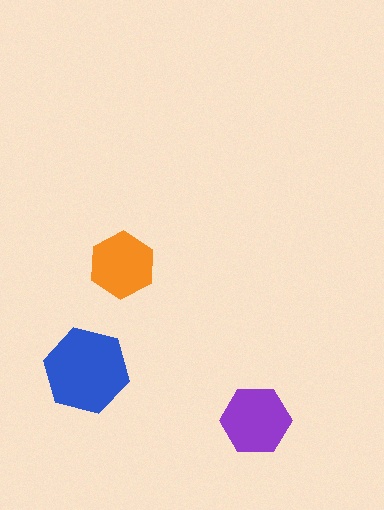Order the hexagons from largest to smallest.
the blue one, the purple one, the orange one.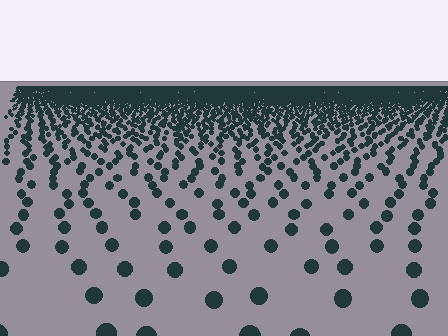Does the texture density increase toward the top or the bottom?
Density increases toward the top.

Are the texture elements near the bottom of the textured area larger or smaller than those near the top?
Larger. Near the bottom, elements are closer to the viewer and appear at a bigger on-screen size.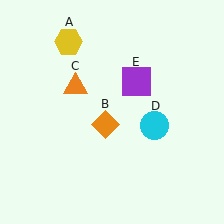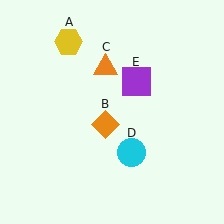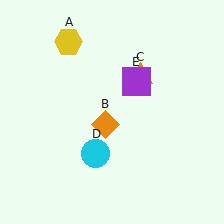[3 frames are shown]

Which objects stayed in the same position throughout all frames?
Yellow hexagon (object A) and orange diamond (object B) and purple square (object E) remained stationary.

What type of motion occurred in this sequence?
The orange triangle (object C), cyan circle (object D) rotated clockwise around the center of the scene.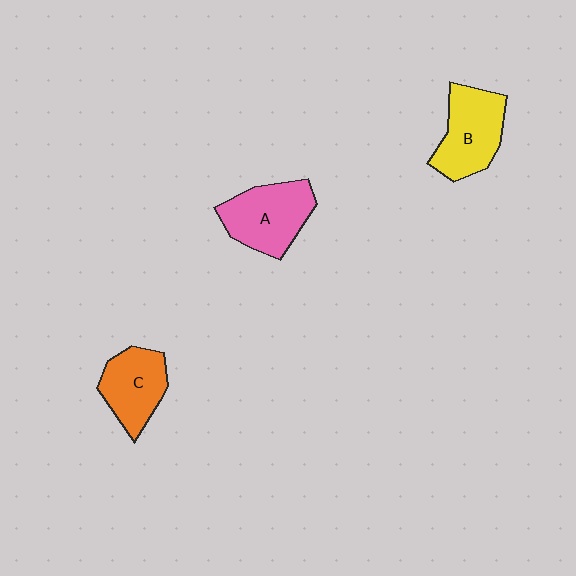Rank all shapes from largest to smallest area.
From largest to smallest: A (pink), B (yellow), C (orange).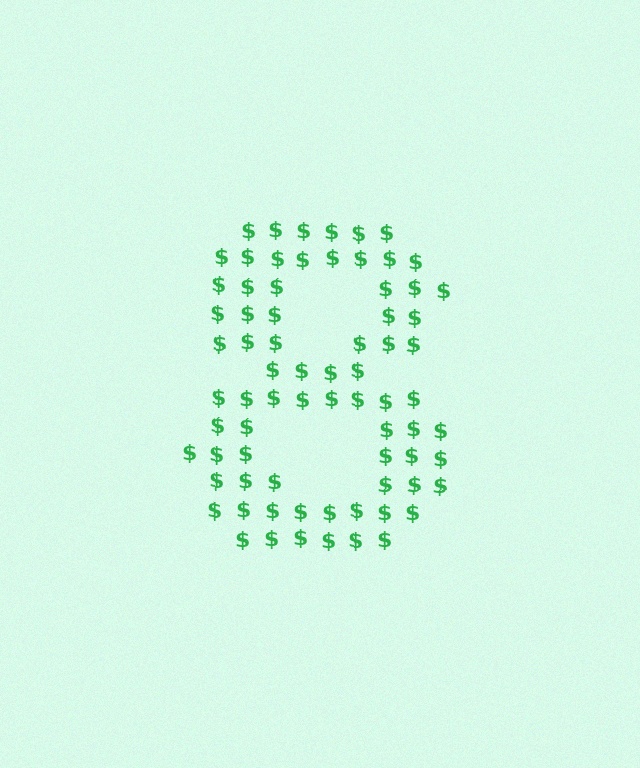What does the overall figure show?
The overall figure shows the digit 8.